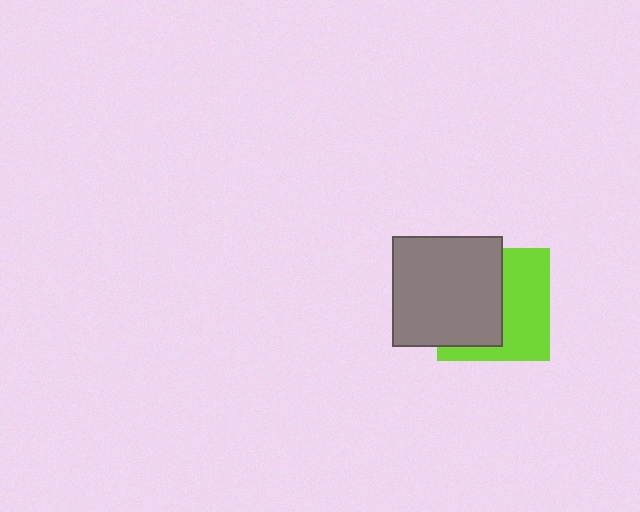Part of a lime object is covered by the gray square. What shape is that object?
It is a square.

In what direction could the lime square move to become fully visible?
The lime square could move right. That would shift it out from behind the gray square entirely.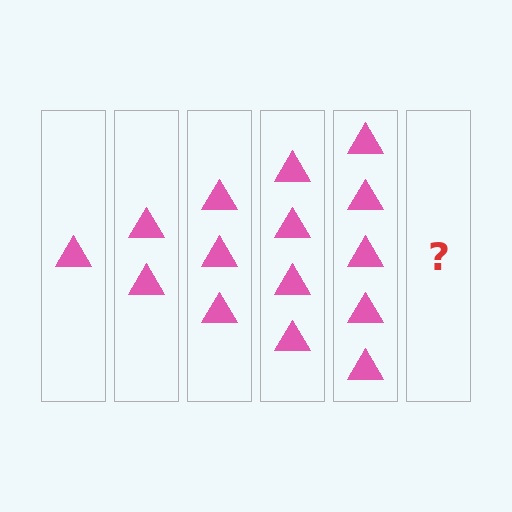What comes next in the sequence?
The next element should be 6 triangles.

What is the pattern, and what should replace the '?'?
The pattern is that each step adds one more triangle. The '?' should be 6 triangles.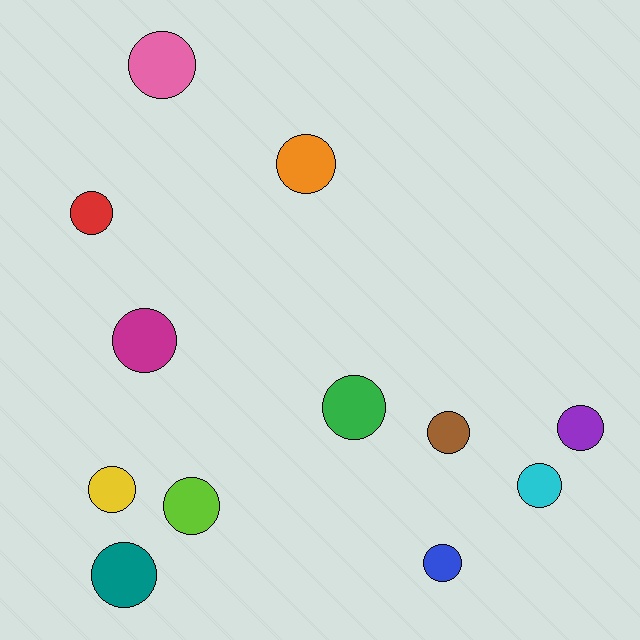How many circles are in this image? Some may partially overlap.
There are 12 circles.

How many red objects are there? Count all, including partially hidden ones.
There is 1 red object.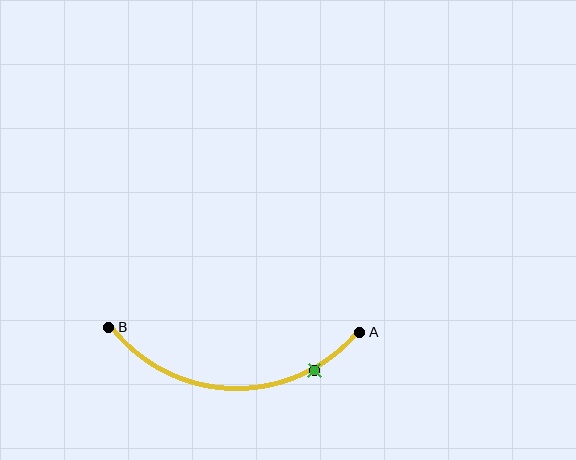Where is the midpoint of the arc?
The arc midpoint is the point on the curve farthest from the straight line joining A and B. It sits below that line.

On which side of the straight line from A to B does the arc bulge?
The arc bulges below the straight line connecting A and B.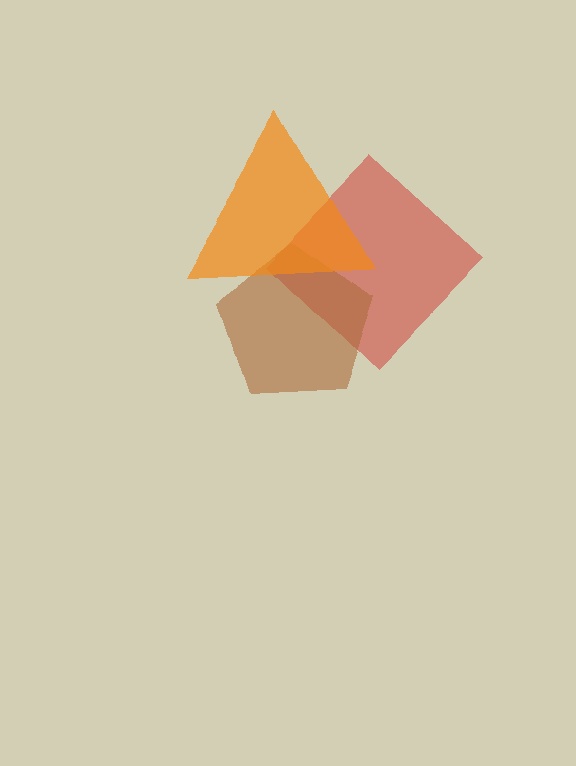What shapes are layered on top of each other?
The layered shapes are: a red diamond, a brown pentagon, an orange triangle.